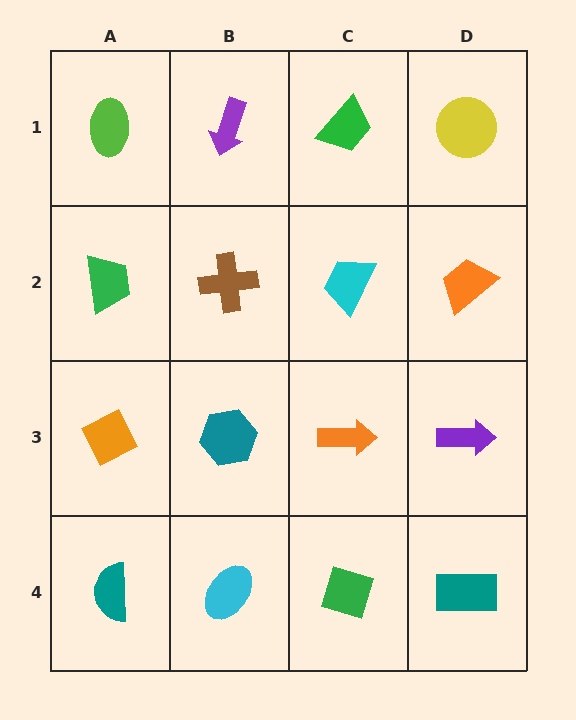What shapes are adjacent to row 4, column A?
An orange diamond (row 3, column A), a cyan ellipse (row 4, column B).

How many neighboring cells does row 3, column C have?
4.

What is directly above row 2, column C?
A green trapezoid.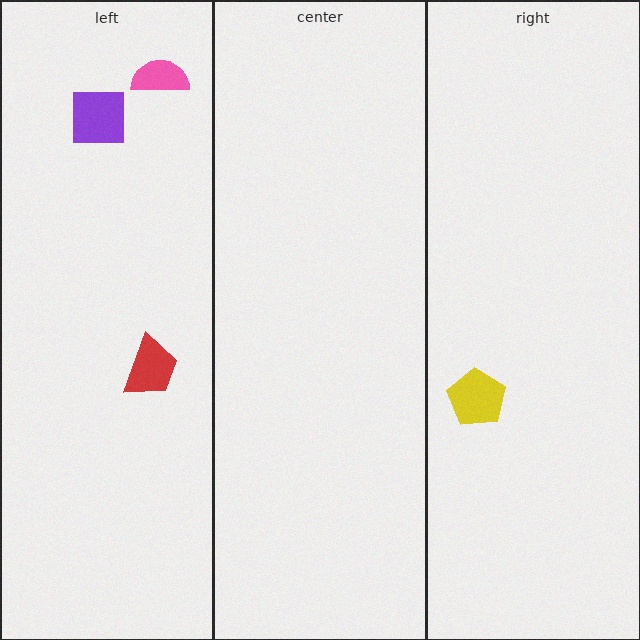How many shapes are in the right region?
1.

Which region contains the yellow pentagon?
The right region.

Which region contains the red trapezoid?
The left region.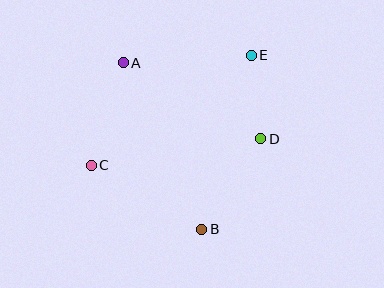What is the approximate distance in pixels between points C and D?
The distance between C and D is approximately 172 pixels.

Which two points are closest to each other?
Points D and E are closest to each other.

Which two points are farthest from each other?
Points C and E are farthest from each other.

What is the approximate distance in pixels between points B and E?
The distance between B and E is approximately 181 pixels.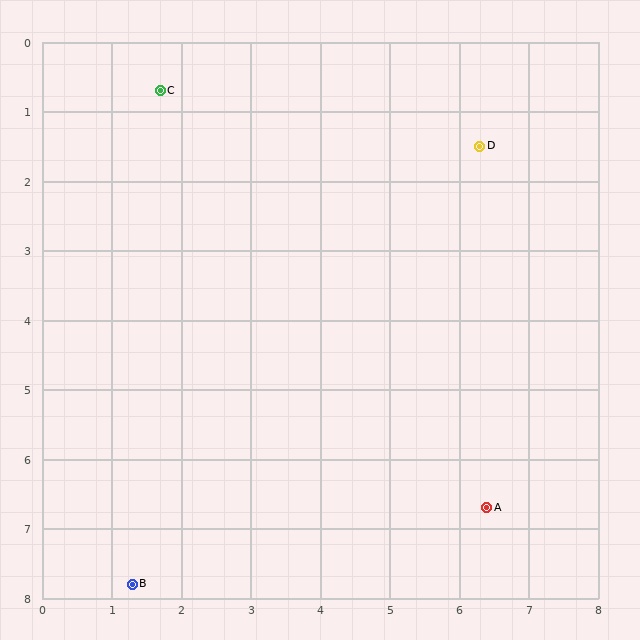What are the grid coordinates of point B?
Point B is at approximately (1.3, 7.8).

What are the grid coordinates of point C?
Point C is at approximately (1.7, 0.7).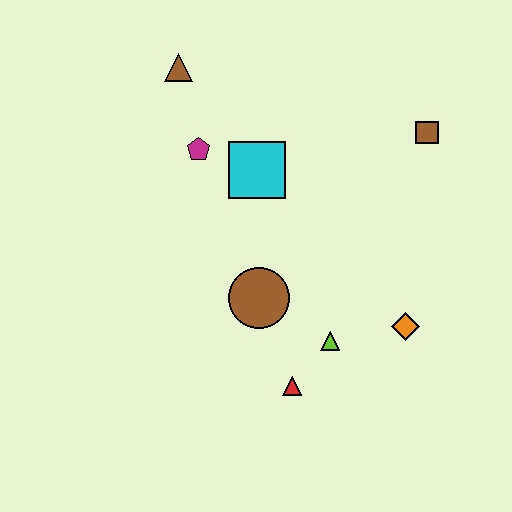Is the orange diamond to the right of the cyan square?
Yes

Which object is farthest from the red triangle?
The brown triangle is farthest from the red triangle.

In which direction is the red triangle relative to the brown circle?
The red triangle is below the brown circle.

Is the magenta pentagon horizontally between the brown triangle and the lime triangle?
Yes